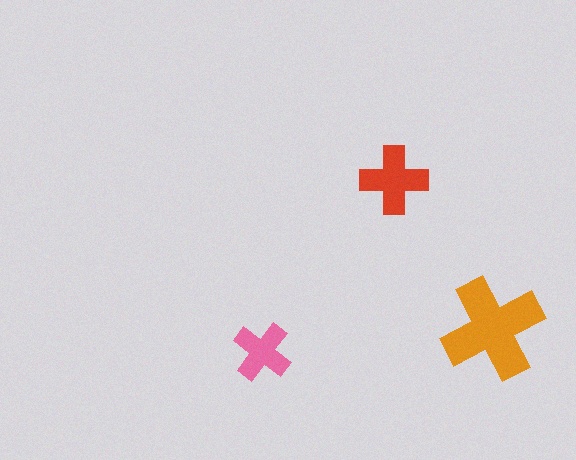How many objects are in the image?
There are 3 objects in the image.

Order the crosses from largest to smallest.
the orange one, the red one, the pink one.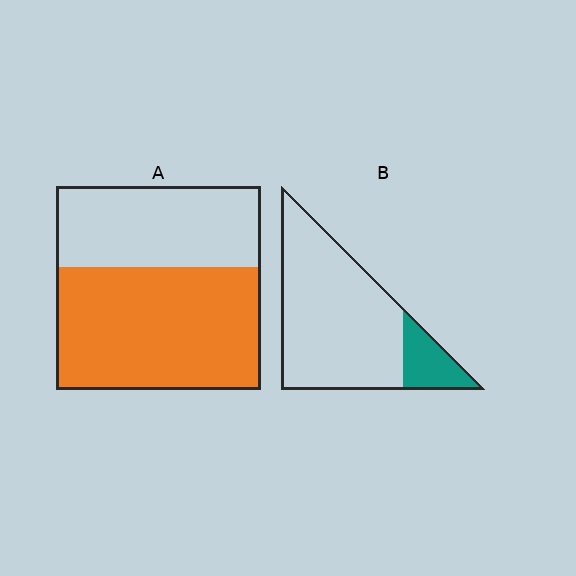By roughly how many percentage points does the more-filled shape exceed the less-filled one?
By roughly 45 percentage points (A over B).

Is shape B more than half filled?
No.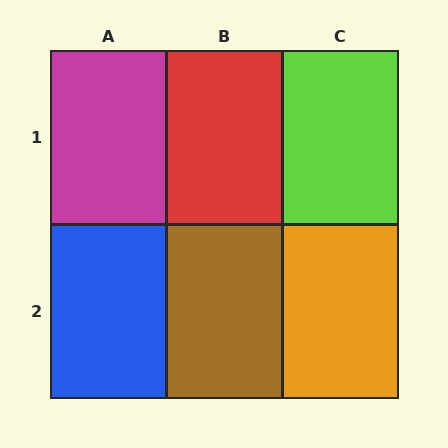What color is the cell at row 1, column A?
Magenta.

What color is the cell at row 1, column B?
Red.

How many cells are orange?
1 cell is orange.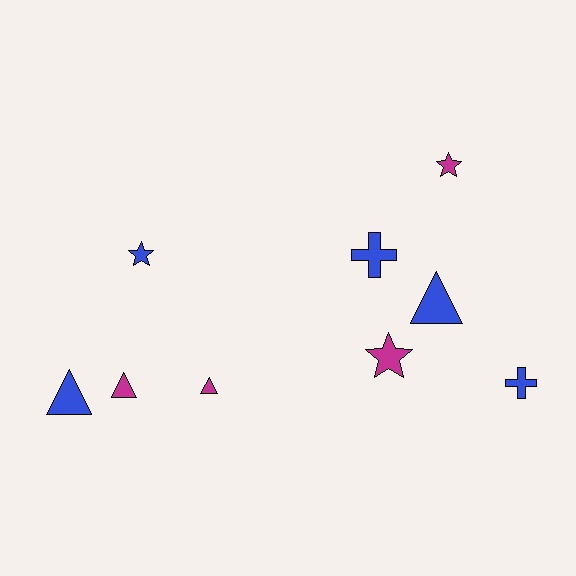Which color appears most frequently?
Blue, with 5 objects.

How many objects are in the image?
There are 9 objects.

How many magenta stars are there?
There are 2 magenta stars.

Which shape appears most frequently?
Triangle, with 4 objects.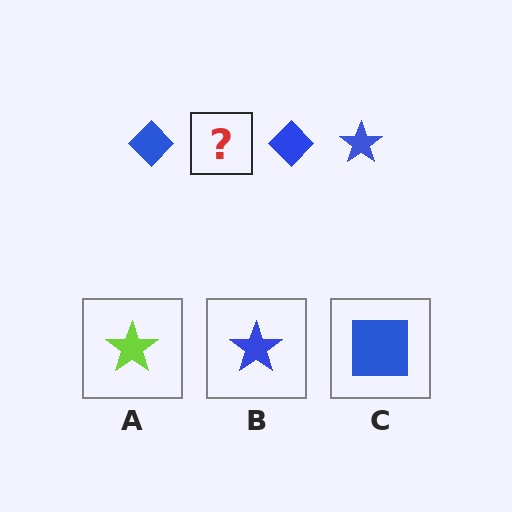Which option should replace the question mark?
Option B.